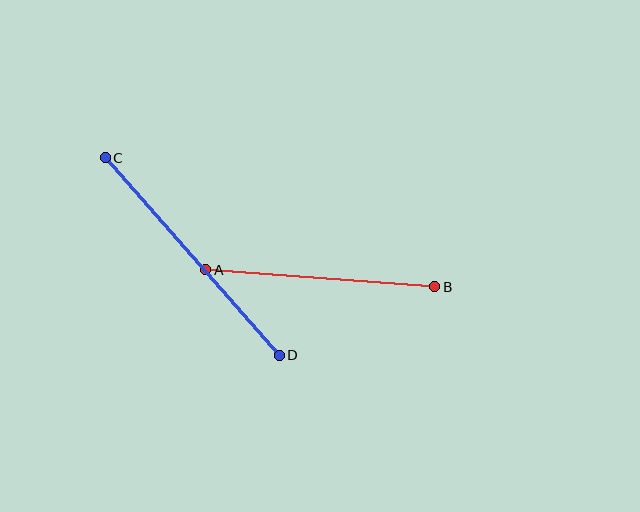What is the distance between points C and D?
The distance is approximately 263 pixels.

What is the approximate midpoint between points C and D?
The midpoint is at approximately (192, 257) pixels.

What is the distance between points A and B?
The distance is approximately 230 pixels.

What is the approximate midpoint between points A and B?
The midpoint is at approximately (320, 278) pixels.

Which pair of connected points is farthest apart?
Points C and D are farthest apart.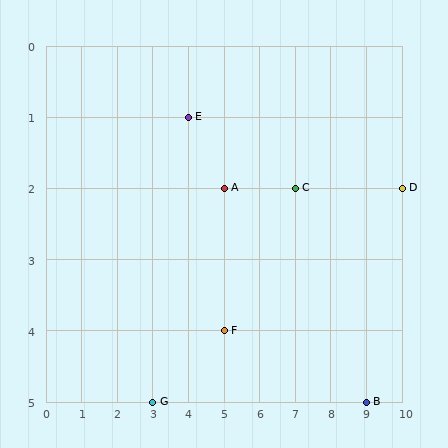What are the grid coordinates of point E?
Point E is at grid coordinates (4, 1).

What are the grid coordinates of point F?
Point F is at grid coordinates (5, 4).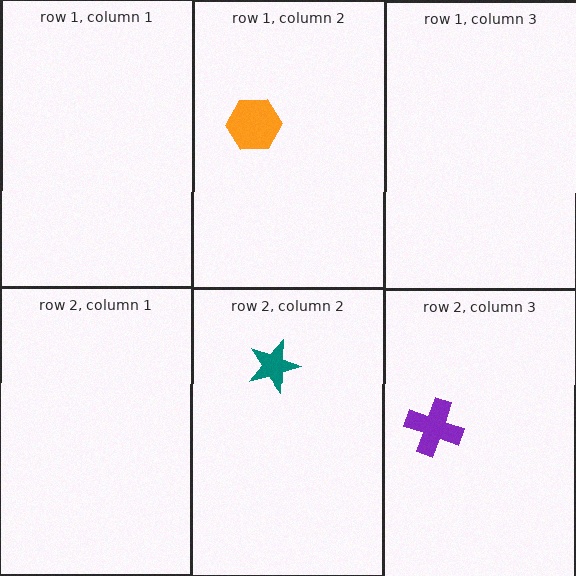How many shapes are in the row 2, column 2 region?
1.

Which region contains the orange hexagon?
The row 1, column 2 region.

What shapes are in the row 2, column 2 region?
The teal star.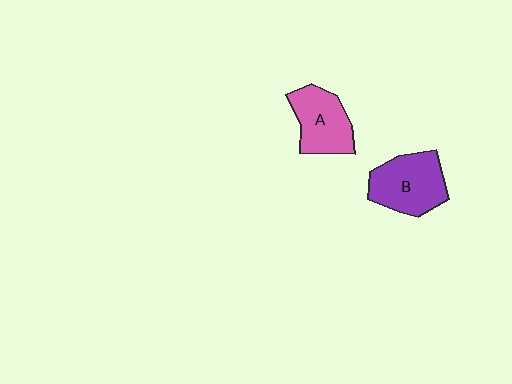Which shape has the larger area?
Shape B (purple).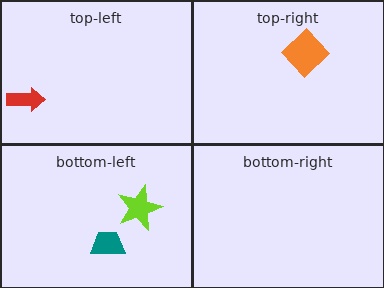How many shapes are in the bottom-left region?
2.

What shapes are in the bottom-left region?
The lime star, the teal trapezoid.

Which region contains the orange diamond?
The top-right region.